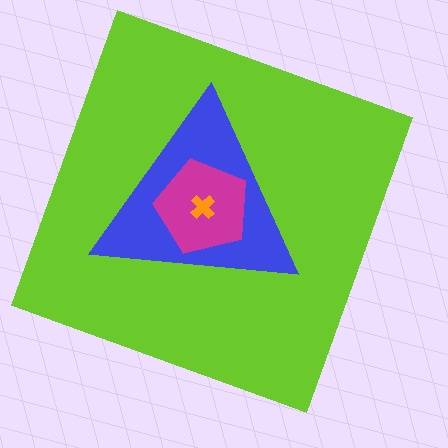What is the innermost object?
The orange cross.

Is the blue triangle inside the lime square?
Yes.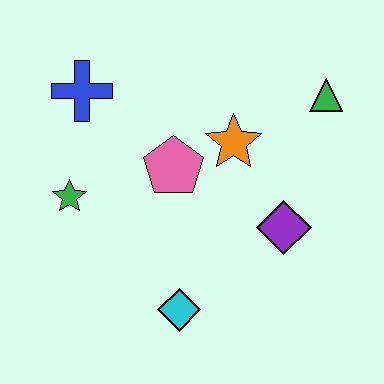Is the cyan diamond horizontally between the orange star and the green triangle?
No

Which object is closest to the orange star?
The pink pentagon is closest to the orange star.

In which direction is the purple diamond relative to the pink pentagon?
The purple diamond is to the right of the pink pentagon.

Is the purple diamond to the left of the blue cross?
No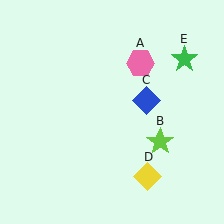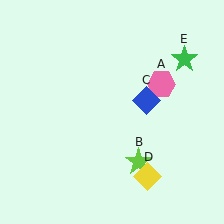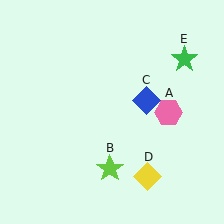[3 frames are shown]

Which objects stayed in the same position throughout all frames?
Blue diamond (object C) and yellow diamond (object D) and green star (object E) remained stationary.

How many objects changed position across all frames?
2 objects changed position: pink hexagon (object A), lime star (object B).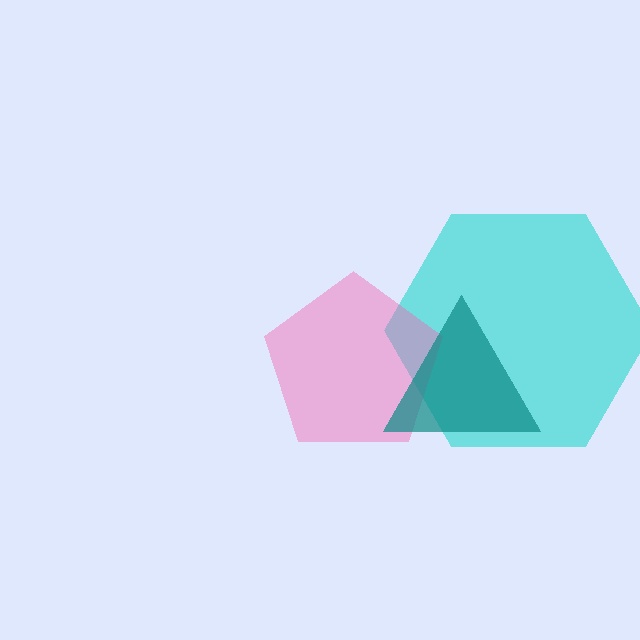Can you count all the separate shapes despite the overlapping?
Yes, there are 3 separate shapes.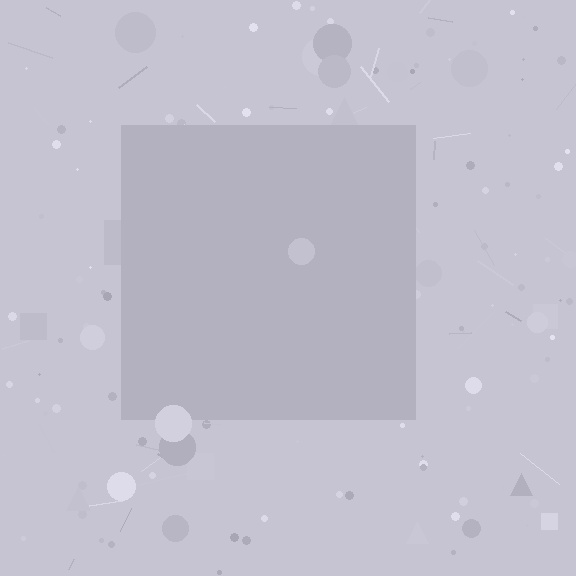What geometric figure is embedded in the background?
A square is embedded in the background.